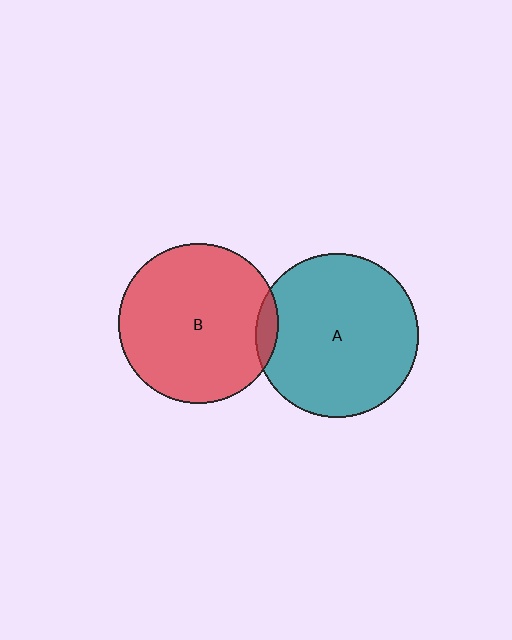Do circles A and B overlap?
Yes.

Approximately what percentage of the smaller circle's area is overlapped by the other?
Approximately 5%.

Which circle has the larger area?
Circle A (teal).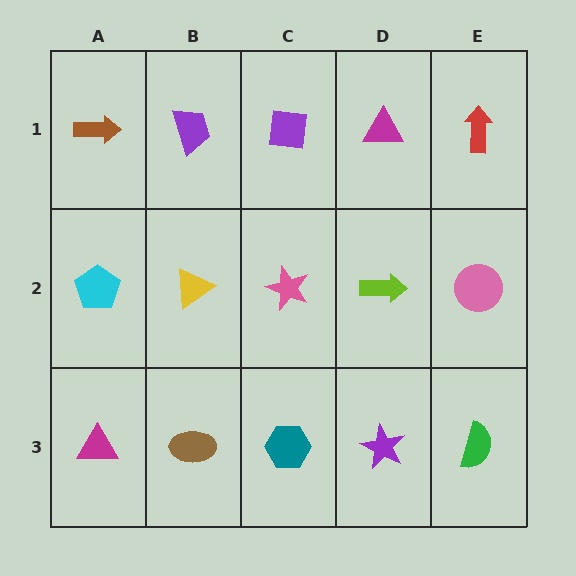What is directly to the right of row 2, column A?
A yellow triangle.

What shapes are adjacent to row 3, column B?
A yellow triangle (row 2, column B), a magenta triangle (row 3, column A), a teal hexagon (row 3, column C).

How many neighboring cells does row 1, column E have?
2.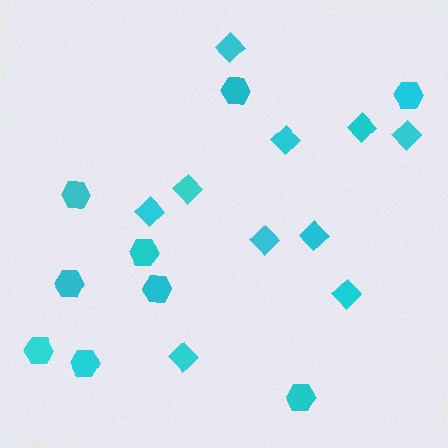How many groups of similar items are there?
There are 2 groups: one group of diamonds (10) and one group of hexagons (9).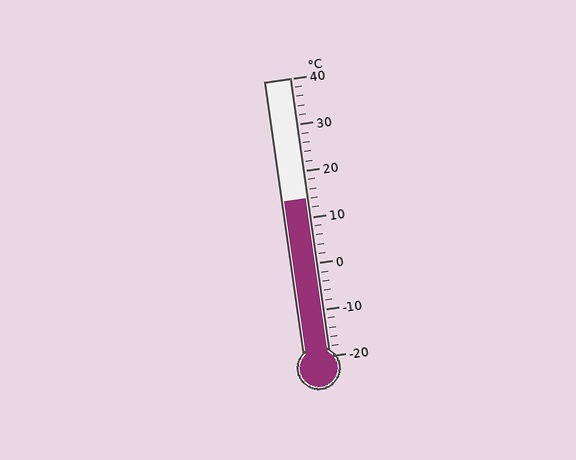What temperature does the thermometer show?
The thermometer shows approximately 14°C.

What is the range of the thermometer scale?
The thermometer scale ranges from -20°C to 40°C.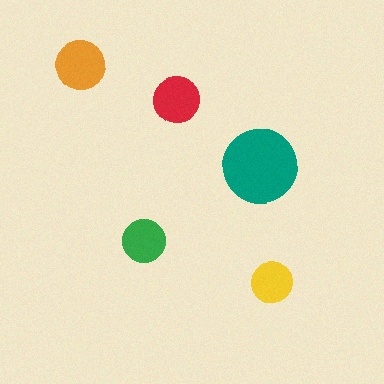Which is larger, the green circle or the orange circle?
The orange one.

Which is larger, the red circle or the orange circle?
The orange one.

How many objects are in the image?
There are 5 objects in the image.